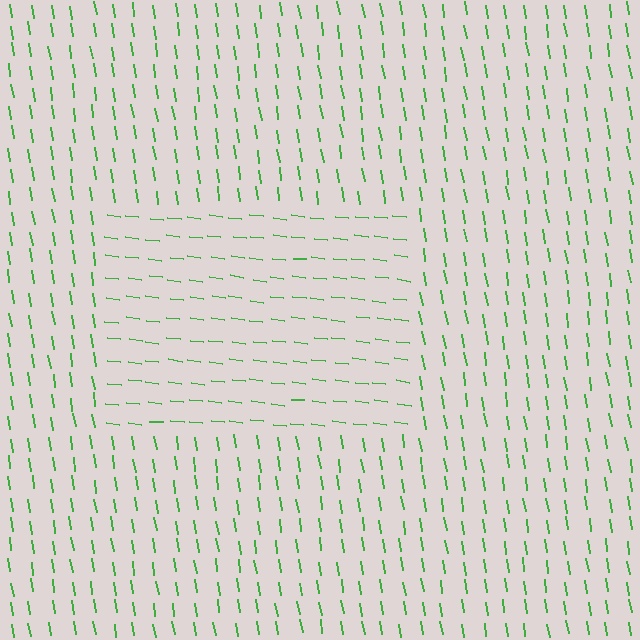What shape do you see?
I see a rectangle.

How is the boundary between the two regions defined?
The boundary is defined purely by a change in line orientation (approximately 75 degrees difference). All lines are the same color and thickness.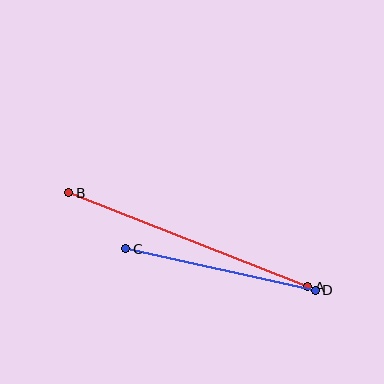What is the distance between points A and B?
The distance is approximately 257 pixels.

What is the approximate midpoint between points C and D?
The midpoint is at approximately (220, 269) pixels.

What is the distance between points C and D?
The distance is approximately 194 pixels.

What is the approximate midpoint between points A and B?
The midpoint is at approximately (188, 240) pixels.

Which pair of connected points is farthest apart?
Points A and B are farthest apart.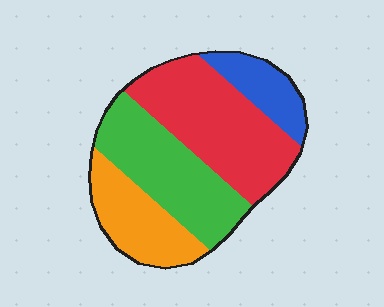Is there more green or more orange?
Green.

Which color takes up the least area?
Blue, at roughly 10%.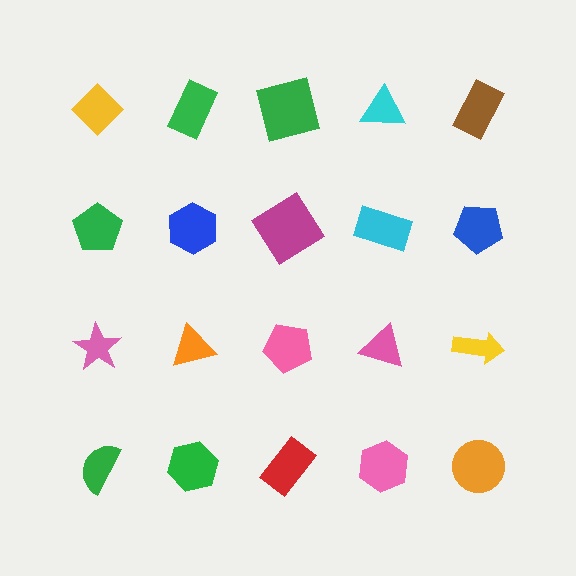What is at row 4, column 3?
A red rectangle.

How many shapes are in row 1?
5 shapes.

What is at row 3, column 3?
A pink pentagon.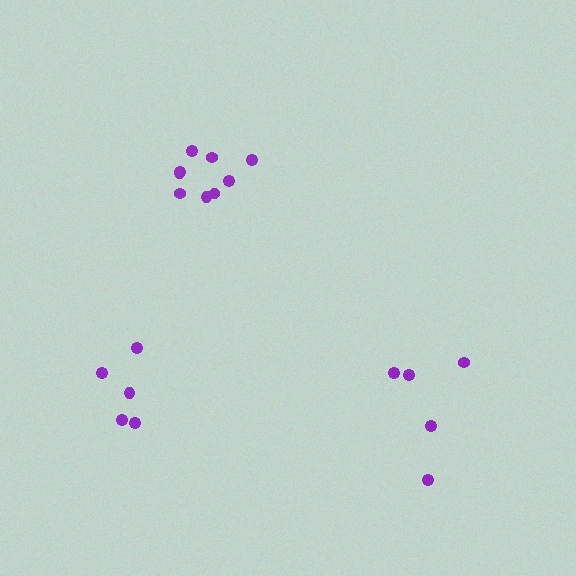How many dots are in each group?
Group 1: 5 dots, Group 2: 5 dots, Group 3: 9 dots (19 total).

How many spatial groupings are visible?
There are 3 spatial groupings.